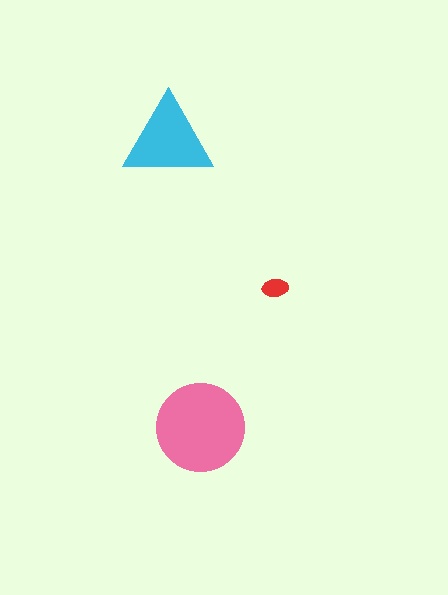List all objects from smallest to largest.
The red ellipse, the cyan triangle, the pink circle.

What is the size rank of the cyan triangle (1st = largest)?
2nd.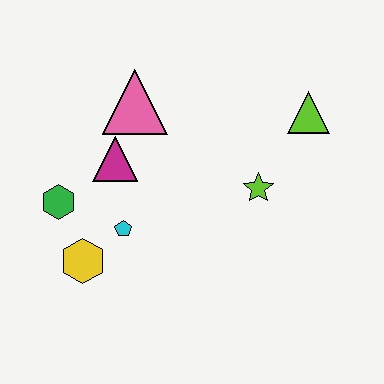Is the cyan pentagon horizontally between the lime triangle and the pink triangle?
No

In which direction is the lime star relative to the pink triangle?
The lime star is to the right of the pink triangle.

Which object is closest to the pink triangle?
The magenta triangle is closest to the pink triangle.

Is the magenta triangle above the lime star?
Yes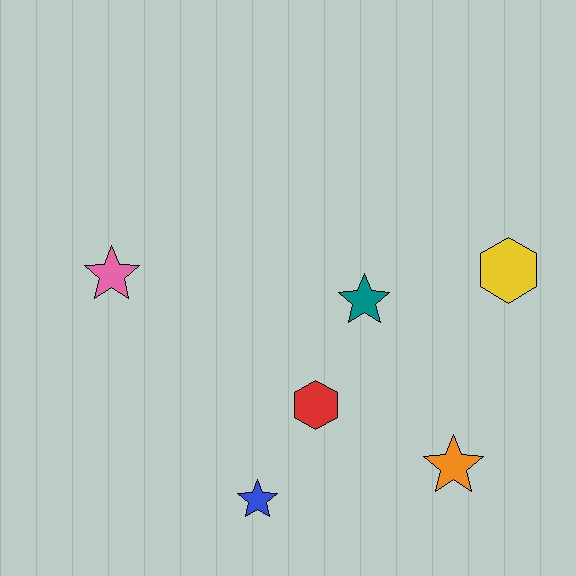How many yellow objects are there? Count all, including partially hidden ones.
There is 1 yellow object.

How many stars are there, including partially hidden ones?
There are 4 stars.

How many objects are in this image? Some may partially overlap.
There are 6 objects.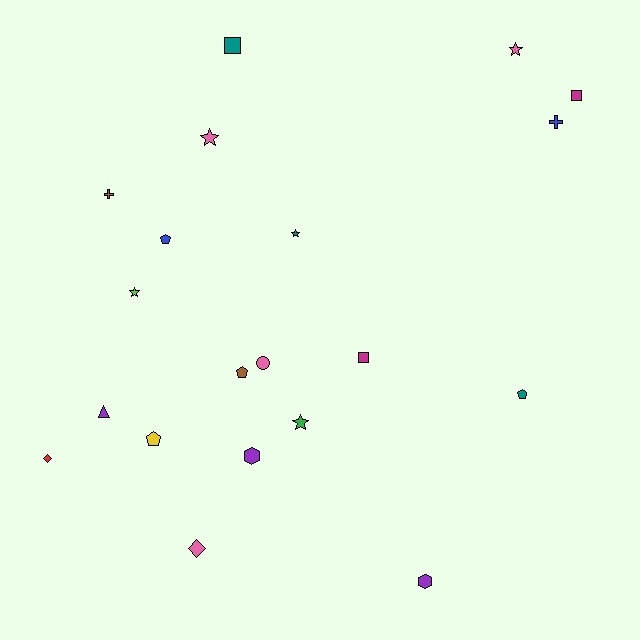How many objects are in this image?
There are 20 objects.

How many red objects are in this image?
There is 1 red object.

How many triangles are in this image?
There is 1 triangle.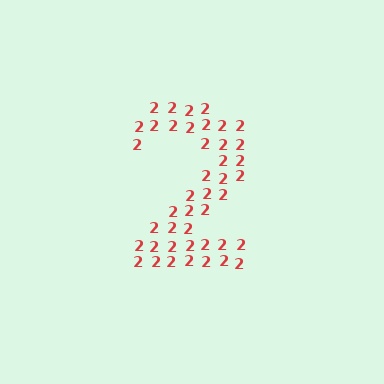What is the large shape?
The large shape is the digit 2.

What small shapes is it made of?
It is made of small digit 2's.